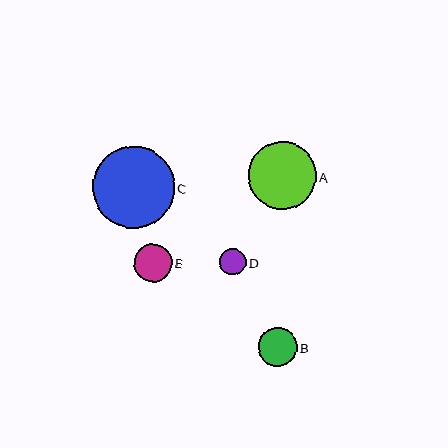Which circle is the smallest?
Circle D is the smallest with a size of approximately 26 pixels.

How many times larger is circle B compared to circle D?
Circle B is approximately 1.5 times the size of circle D.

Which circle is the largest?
Circle C is the largest with a size of approximately 82 pixels.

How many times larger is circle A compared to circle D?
Circle A is approximately 2.6 times the size of circle D.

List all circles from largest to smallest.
From largest to smallest: C, A, B, E, D.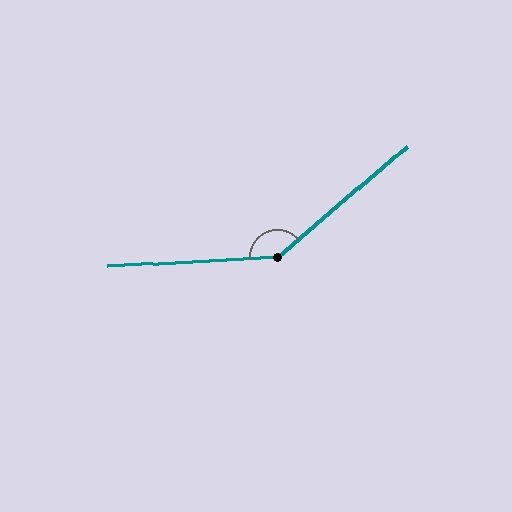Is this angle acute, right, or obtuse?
It is obtuse.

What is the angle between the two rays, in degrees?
Approximately 142 degrees.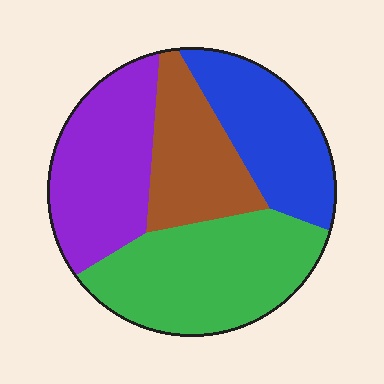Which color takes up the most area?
Green, at roughly 35%.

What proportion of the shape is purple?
Purple covers roughly 25% of the shape.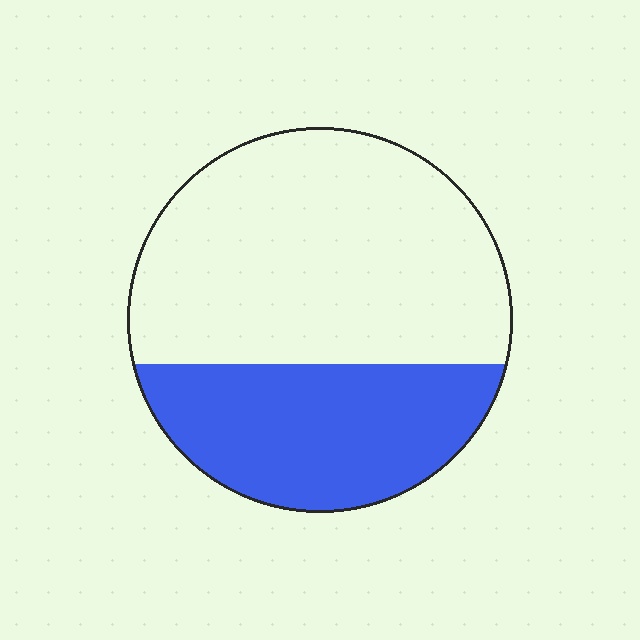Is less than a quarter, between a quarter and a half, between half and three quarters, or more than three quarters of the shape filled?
Between a quarter and a half.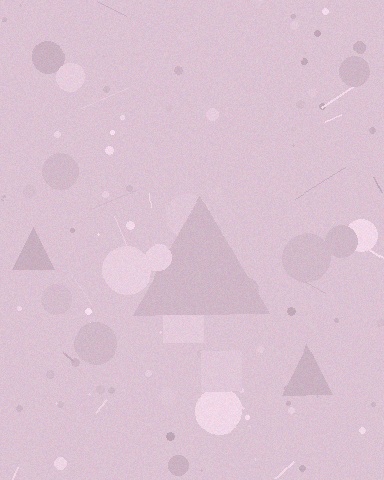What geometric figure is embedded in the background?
A triangle is embedded in the background.